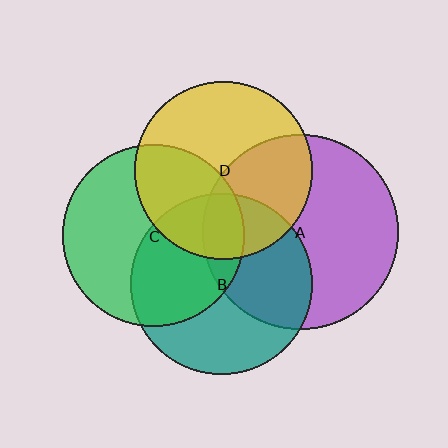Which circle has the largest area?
Circle A (purple).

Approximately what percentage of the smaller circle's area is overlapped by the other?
Approximately 45%.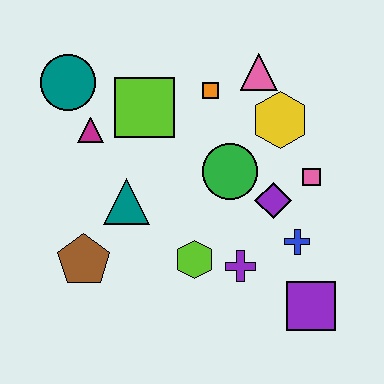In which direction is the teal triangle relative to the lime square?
The teal triangle is below the lime square.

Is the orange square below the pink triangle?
Yes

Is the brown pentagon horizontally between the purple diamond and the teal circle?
Yes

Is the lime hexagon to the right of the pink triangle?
No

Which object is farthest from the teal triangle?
The purple square is farthest from the teal triangle.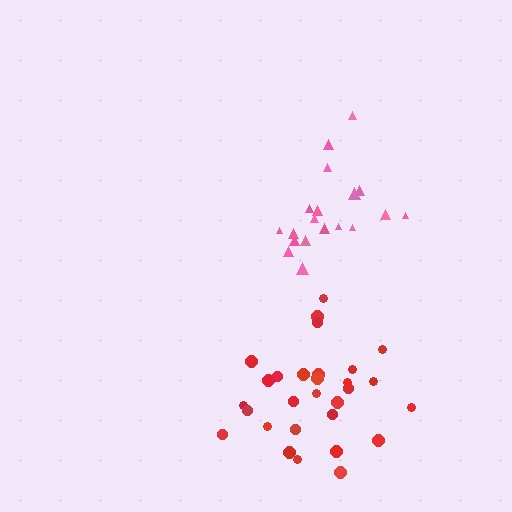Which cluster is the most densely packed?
Pink.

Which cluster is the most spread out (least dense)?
Red.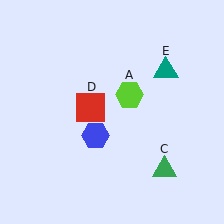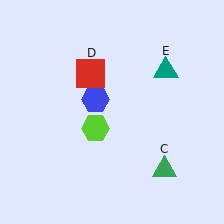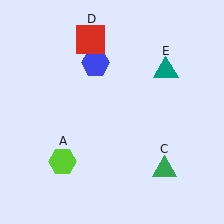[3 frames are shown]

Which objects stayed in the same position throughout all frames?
Green triangle (object C) and teal triangle (object E) remained stationary.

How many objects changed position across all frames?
3 objects changed position: lime hexagon (object A), blue hexagon (object B), red square (object D).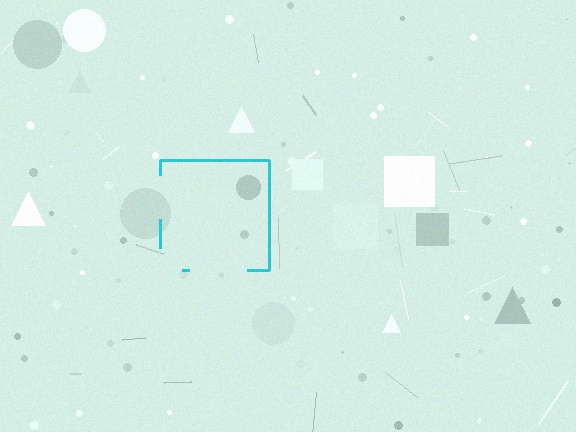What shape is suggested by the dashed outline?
The dashed outline suggests a square.